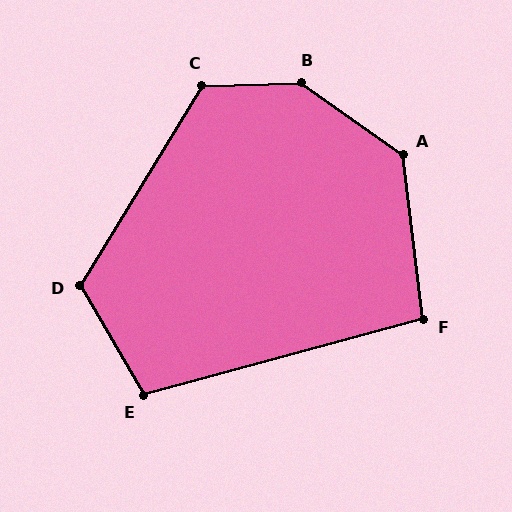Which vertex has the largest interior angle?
B, at approximately 143 degrees.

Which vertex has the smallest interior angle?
F, at approximately 98 degrees.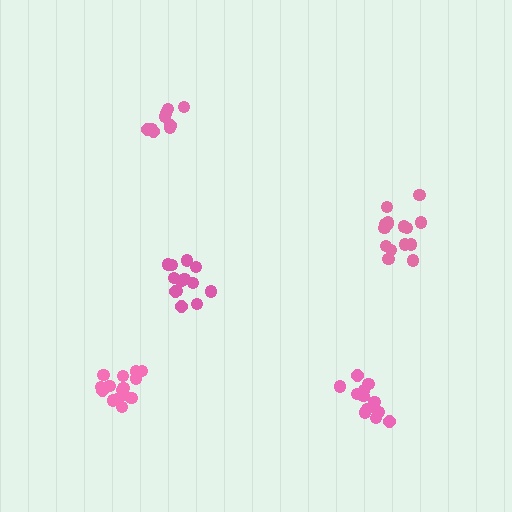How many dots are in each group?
Group 1: 15 dots, Group 2: 12 dots, Group 3: 10 dots, Group 4: 15 dots, Group 5: 13 dots (65 total).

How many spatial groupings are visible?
There are 5 spatial groupings.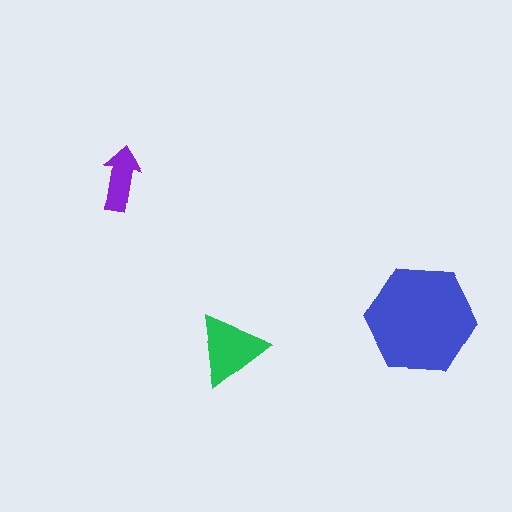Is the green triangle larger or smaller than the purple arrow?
Larger.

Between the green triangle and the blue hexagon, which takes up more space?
The blue hexagon.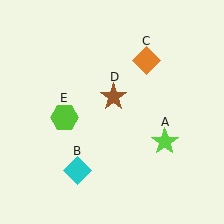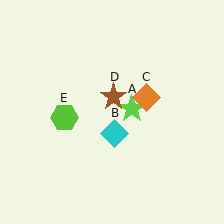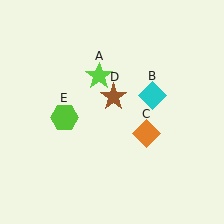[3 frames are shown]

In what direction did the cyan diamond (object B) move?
The cyan diamond (object B) moved up and to the right.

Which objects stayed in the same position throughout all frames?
Brown star (object D) and lime hexagon (object E) remained stationary.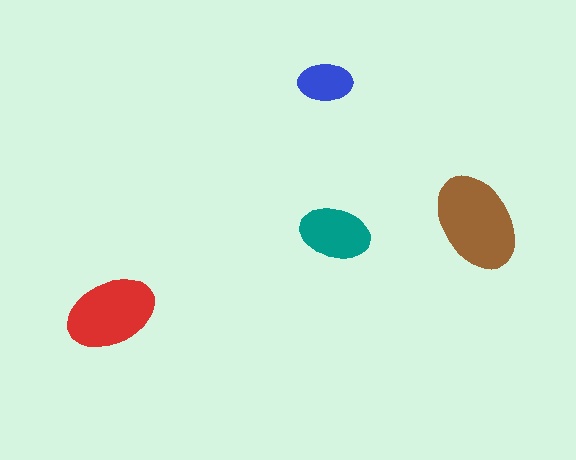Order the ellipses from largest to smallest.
the brown one, the red one, the teal one, the blue one.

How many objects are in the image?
There are 4 objects in the image.